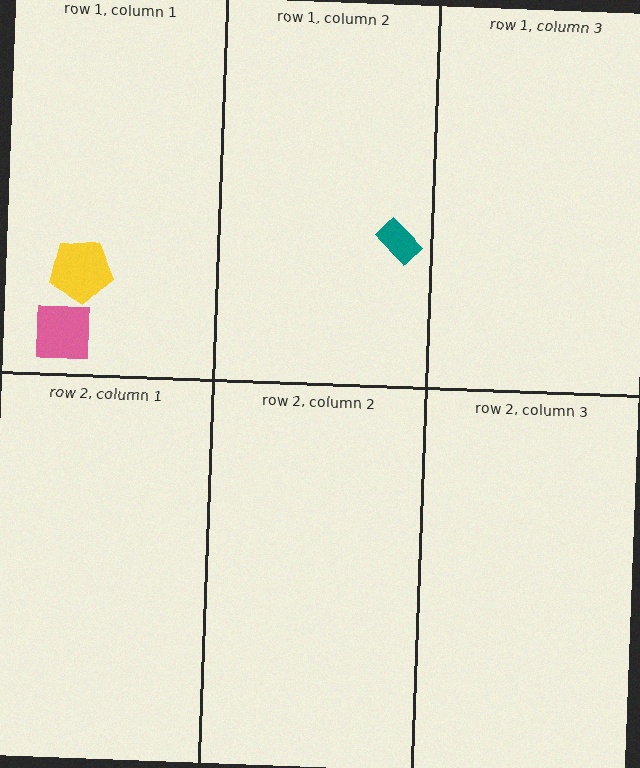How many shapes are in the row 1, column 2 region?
1.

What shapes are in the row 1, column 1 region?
The pink square, the yellow pentagon.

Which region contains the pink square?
The row 1, column 1 region.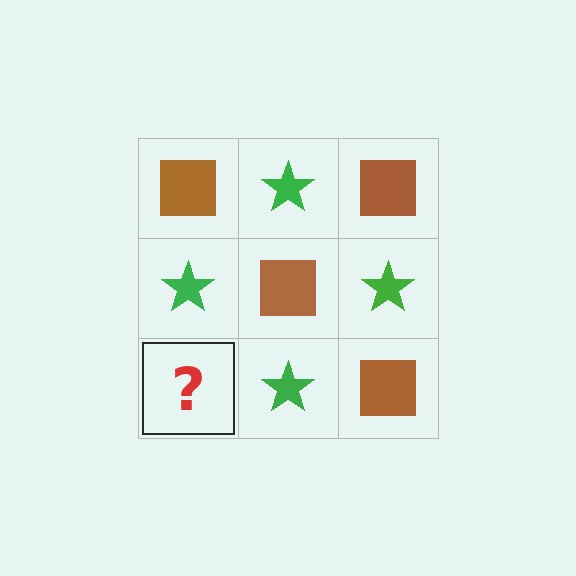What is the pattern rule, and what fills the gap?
The rule is that it alternates brown square and green star in a checkerboard pattern. The gap should be filled with a brown square.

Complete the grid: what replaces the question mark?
The question mark should be replaced with a brown square.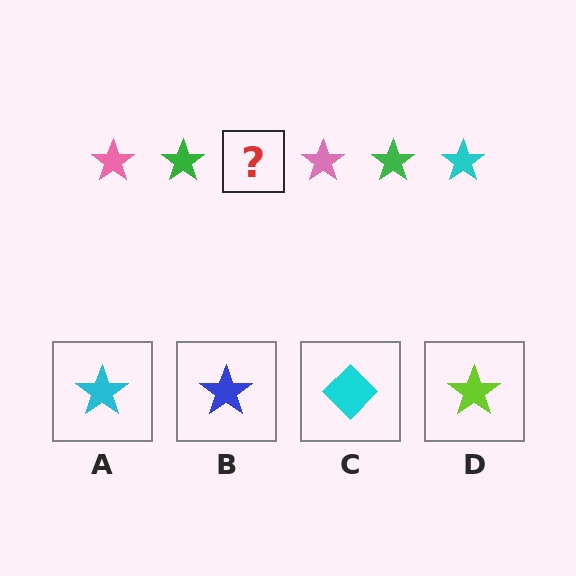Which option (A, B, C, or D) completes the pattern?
A.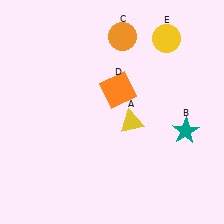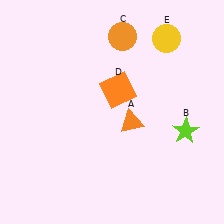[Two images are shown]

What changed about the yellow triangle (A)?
In Image 1, A is yellow. In Image 2, it changed to orange.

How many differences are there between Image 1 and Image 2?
There are 2 differences between the two images.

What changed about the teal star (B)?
In Image 1, B is teal. In Image 2, it changed to lime.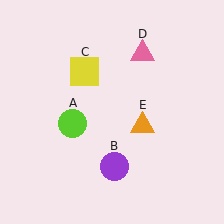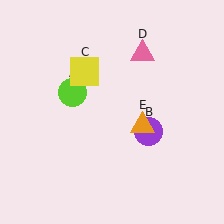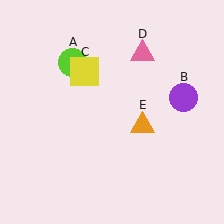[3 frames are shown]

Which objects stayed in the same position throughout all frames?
Yellow square (object C) and pink triangle (object D) and orange triangle (object E) remained stationary.